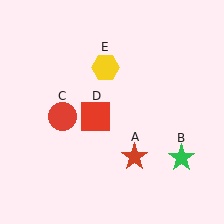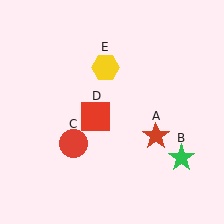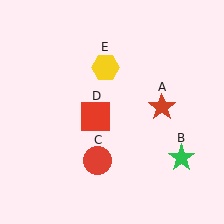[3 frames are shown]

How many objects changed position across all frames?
2 objects changed position: red star (object A), red circle (object C).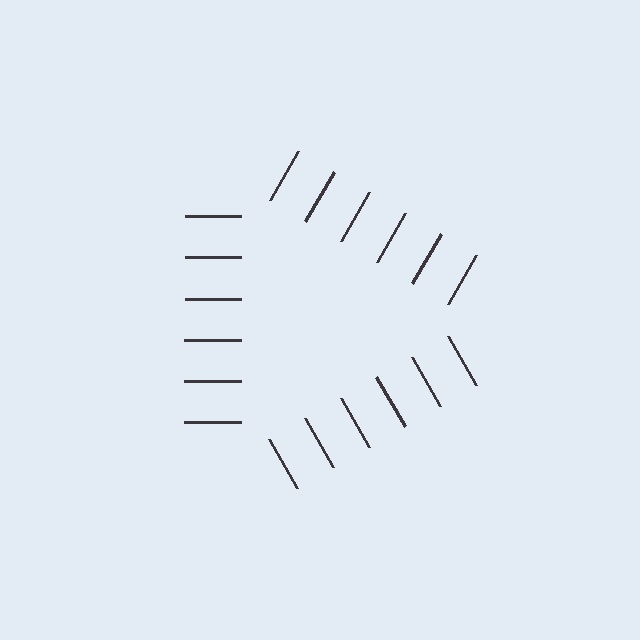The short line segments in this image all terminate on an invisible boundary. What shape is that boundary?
An illusory triangle — the line segments terminate on its edges but no continuous stroke is drawn.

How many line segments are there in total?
18 — 6 along each of the 3 edges.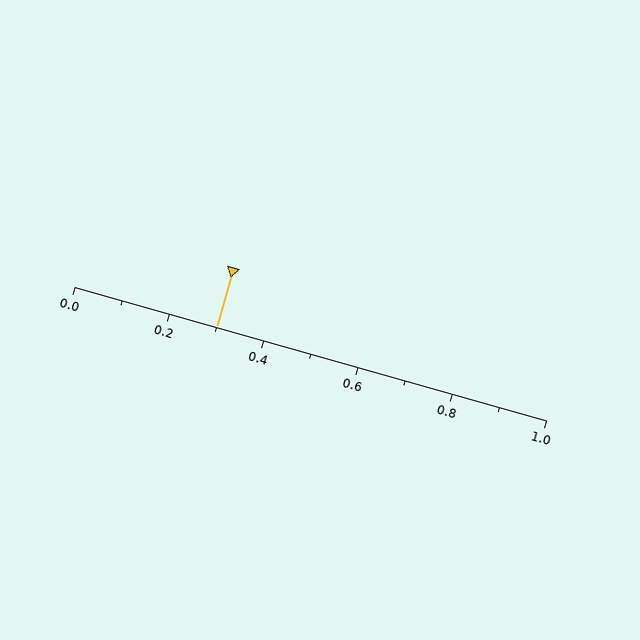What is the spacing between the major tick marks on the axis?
The major ticks are spaced 0.2 apart.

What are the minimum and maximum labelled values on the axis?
The axis runs from 0.0 to 1.0.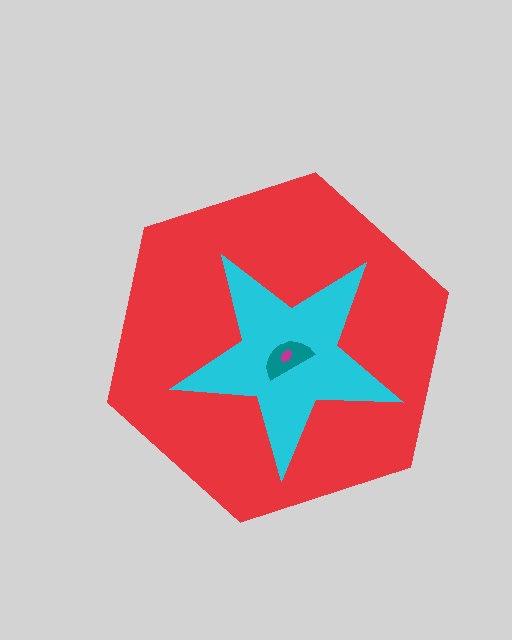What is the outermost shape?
The red hexagon.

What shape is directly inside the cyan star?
The teal semicircle.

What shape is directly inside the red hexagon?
The cyan star.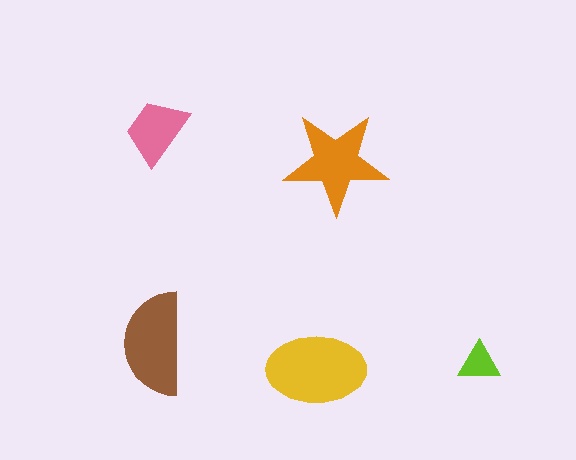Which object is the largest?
The yellow ellipse.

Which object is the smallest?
The lime triangle.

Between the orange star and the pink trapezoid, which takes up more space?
The orange star.